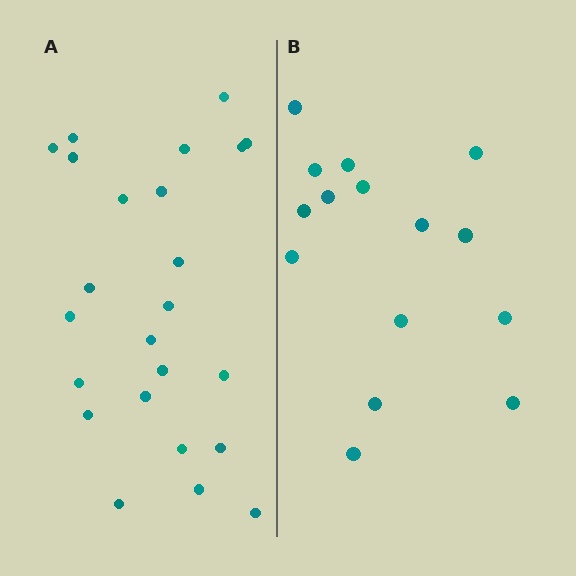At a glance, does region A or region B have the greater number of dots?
Region A (the left region) has more dots.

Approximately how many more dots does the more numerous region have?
Region A has roughly 8 or so more dots than region B.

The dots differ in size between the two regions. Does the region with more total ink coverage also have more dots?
No. Region B has more total ink coverage because its dots are larger, but region A actually contains more individual dots. Total area can be misleading — the number of items is what matters here.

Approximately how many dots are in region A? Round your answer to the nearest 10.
About 20 dots. (The exact count is 24, which rounds to 20.)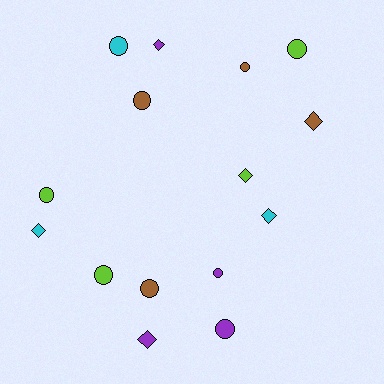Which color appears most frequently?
Brown, with 4 objects.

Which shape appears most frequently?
Circle, with 9 objects.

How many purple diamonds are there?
There are 2 purple diamonds.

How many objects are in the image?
There are 15 objects.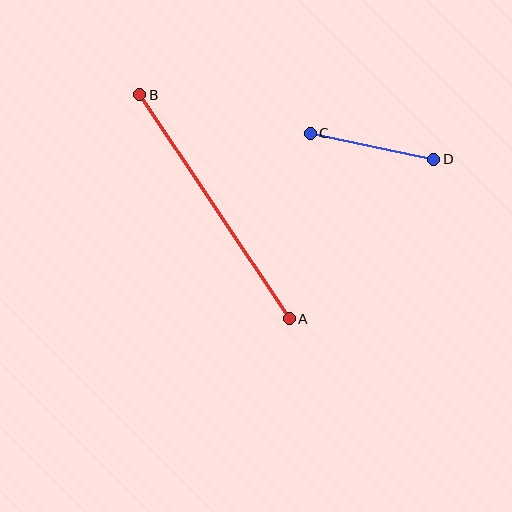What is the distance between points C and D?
The distance is approximately 126 pixels.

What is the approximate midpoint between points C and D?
The midpoint is at approximately (372, 146) pixels.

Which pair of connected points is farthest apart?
Points A and B are farthest apart.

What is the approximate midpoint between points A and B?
The midpoint is at approximately (215, 207) pixels.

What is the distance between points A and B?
The distance is approximately 270 pixels.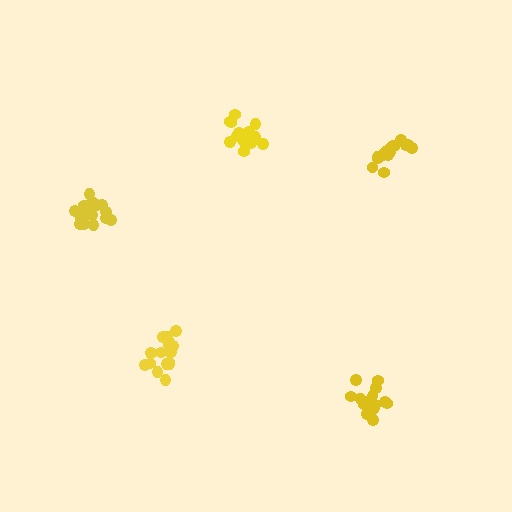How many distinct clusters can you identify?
There are 5 distinct clusters.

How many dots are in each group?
Group 1: 15 dots, Group 2: 16 dots, Group 3: 18 dots, Group 4: 19 dots, Group 5: 17 dots (85 total).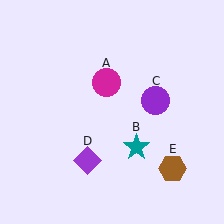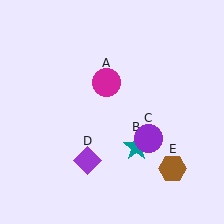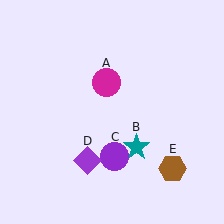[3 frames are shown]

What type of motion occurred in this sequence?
The purple circle (object C) rotated clockwise around the center of the scene.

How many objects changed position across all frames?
1 object changed position: purple circle (object C).